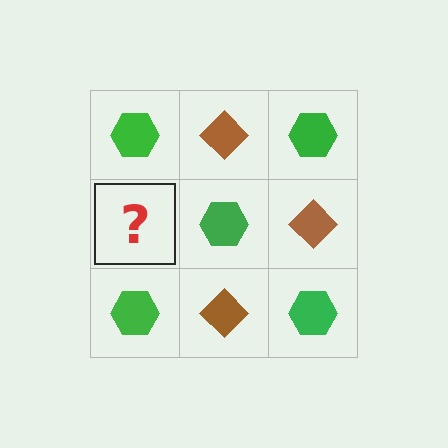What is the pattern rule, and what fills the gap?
The rule is that it alternates green hexagon and brown diamond in a checkerboard pattern. The gap should be filled with a brown diamond.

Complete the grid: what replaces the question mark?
The question mark should be replaced with a brown diamond.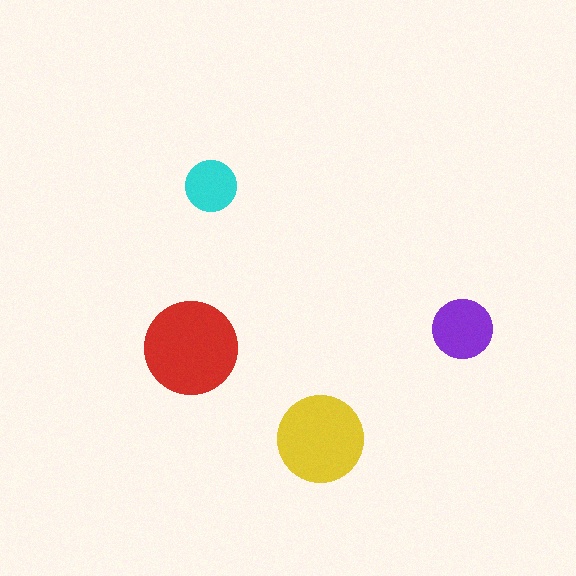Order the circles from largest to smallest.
the red one, the yellow one, the purple one, the cyan one.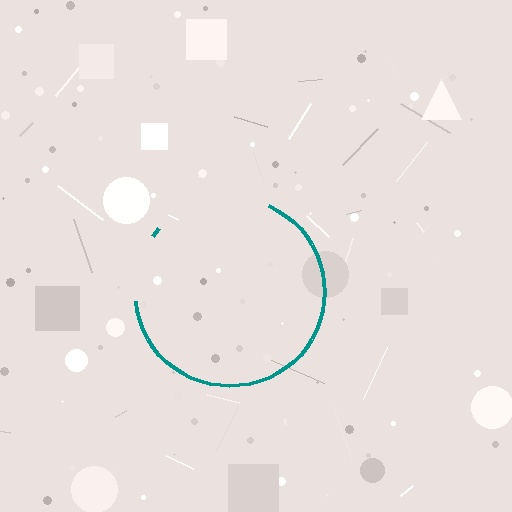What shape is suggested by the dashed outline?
The dashed outline suggests a circle.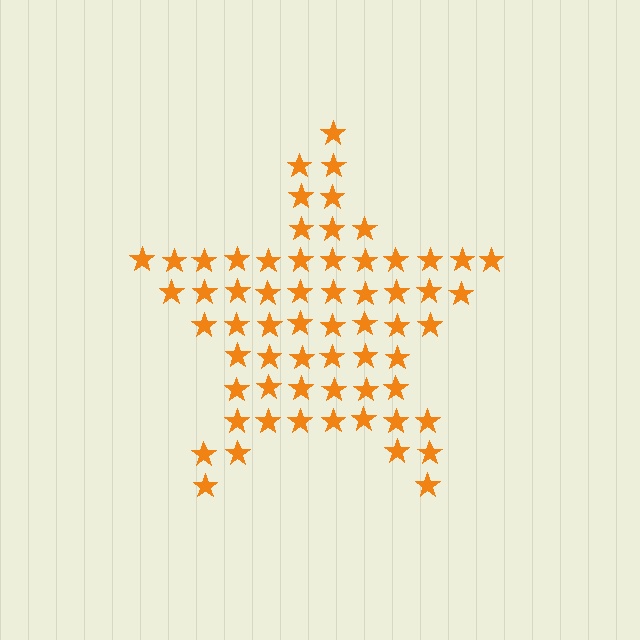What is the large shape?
The large shape is a star.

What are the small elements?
The small elements are stars.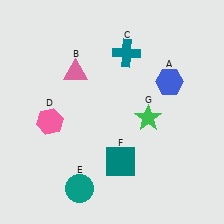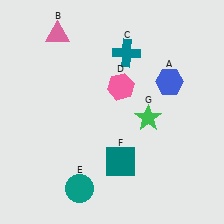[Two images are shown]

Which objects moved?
The objects that moved are: the pink triangle (B), the pink hexagon (D).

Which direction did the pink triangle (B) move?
The pink triangle (B) moved up.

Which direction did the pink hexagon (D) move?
The pink hexagon (D) moved right.